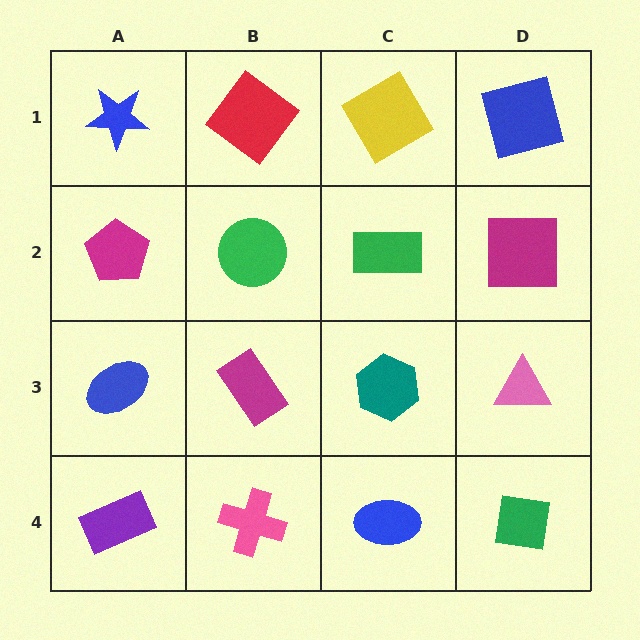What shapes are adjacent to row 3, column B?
A green circle (row 2, column B), a pink cross (row 4, column B), a blue ellipse (row 3, column A), a teal hexagon (row 3, column C).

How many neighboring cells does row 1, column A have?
2.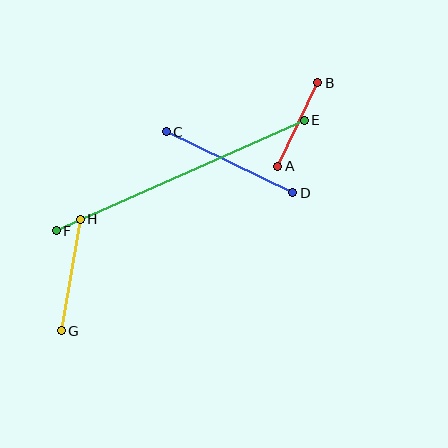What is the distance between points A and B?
The distance is approximately 93 pixels.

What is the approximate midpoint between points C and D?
The midpoint is at approximately (229, 162) pixels.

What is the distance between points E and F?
The distance is approximately 271 pixels.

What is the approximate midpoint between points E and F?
The midpoint is at approximately (180, 175) pixels.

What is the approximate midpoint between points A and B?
The midpoint is at approximately (298, 124) pixels.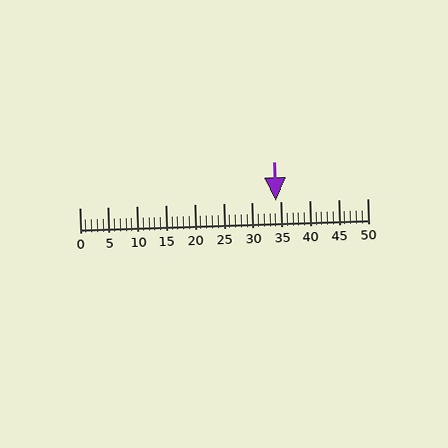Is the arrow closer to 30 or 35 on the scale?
The arrow is closer to 35.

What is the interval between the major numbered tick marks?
The major tick marks are spaced 5 units apart.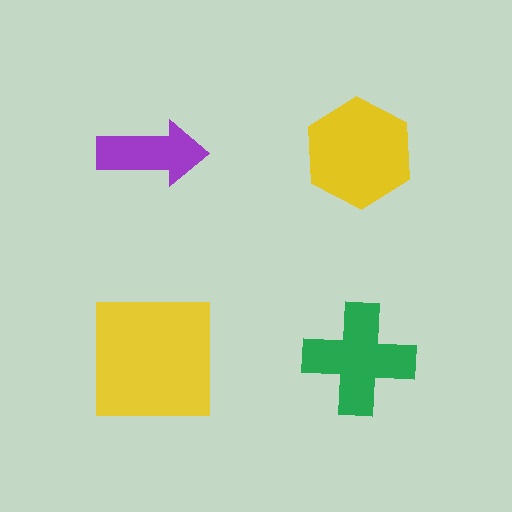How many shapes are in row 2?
2 shapes.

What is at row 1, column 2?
A yellow hexagon.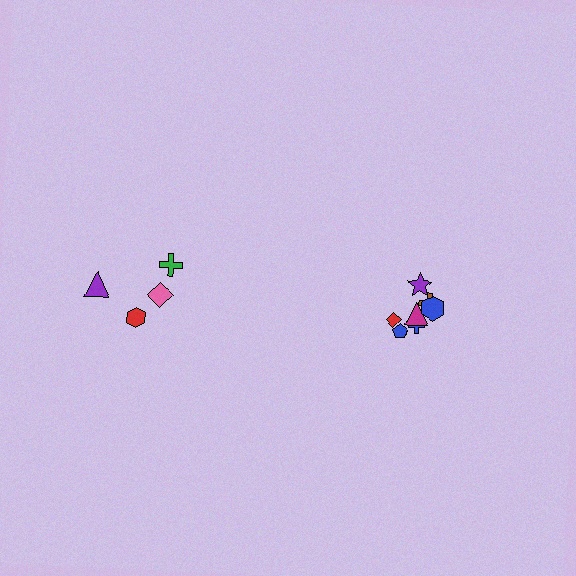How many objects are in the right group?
There are 7 objects.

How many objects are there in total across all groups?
There are 11 objects.